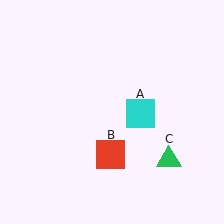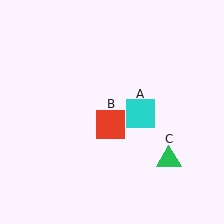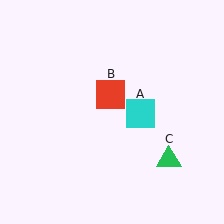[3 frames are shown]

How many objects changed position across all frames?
1 object changed position: red square (object B).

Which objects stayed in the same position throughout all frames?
Cyan square (object A) and green triangle (object C) remained stationary.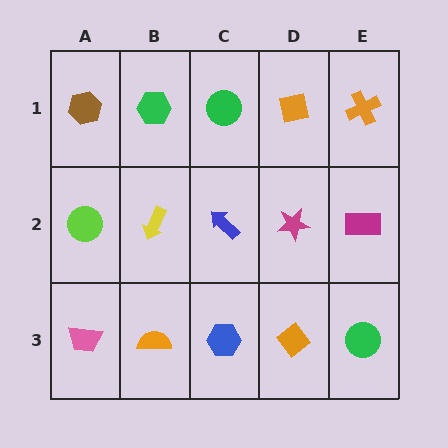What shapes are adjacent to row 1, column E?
A magenta rectangle (row 2, column E), an orange square (row 1, column D).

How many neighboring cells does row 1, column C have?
3.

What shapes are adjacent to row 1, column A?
A lime circle (row 2, column A), a green hexagon (row 1, column B).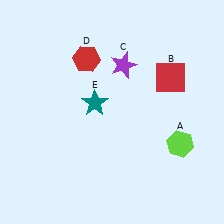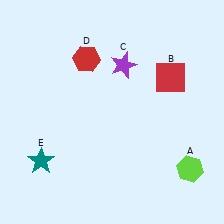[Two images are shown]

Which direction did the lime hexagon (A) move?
The lime hexagon (A) moved down.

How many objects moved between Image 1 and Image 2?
2 objects moved between the two images.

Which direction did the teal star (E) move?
The teal star (E) moved down.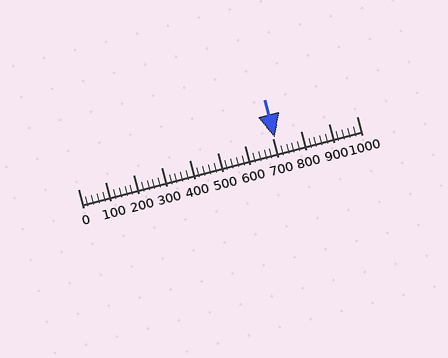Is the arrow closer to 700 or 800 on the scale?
The arrow is closer to 700.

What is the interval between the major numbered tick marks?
The major tick marks are spaced 100 units apart.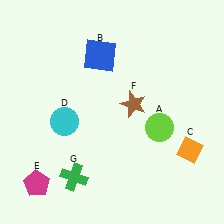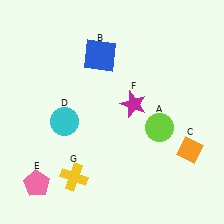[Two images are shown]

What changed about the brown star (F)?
In Image 1, F is brown. In Image 2, it changed to magenta.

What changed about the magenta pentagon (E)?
In Image 1, E is magenta. In Image 2, it changed to pink.